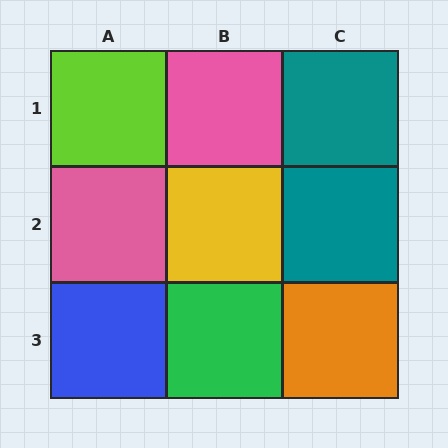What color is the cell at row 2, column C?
Teal.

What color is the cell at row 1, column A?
Lime.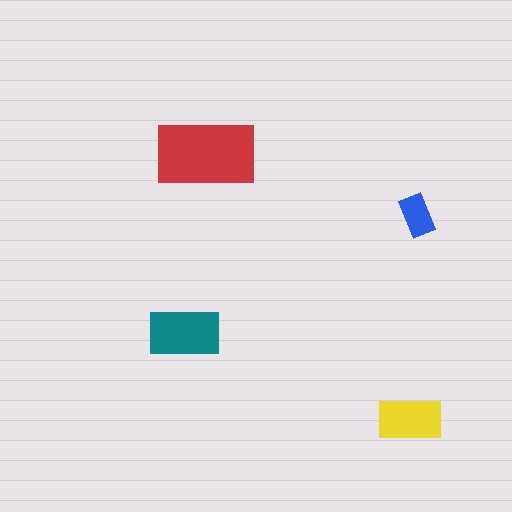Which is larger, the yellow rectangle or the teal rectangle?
The teal one.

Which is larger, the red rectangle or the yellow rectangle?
The red one.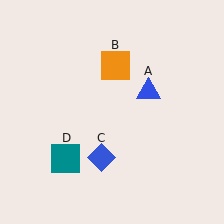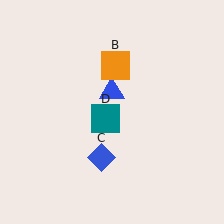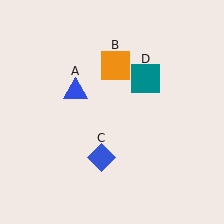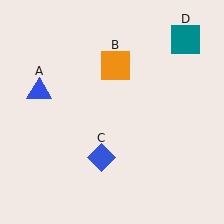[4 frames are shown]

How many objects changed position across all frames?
2 objects changed position: blue triangle (object A), teal square (object D).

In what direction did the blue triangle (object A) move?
The blue triangle (object A) moved left.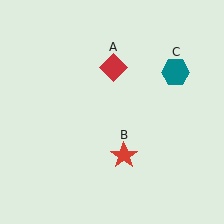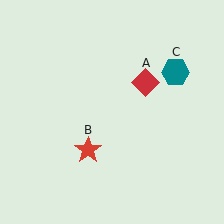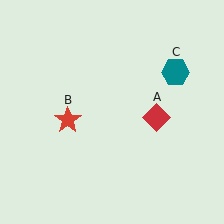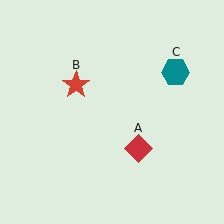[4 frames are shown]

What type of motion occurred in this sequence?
The red diamond (object A), red star (object B) rotated clockwise around the center of the scene.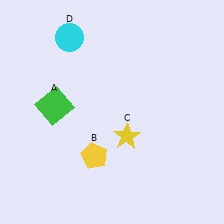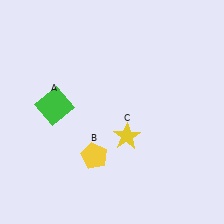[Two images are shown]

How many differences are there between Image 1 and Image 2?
There is 1 difference between the two images.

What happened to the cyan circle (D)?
The cyan circle (D) was removed in Image 2. It was in the top-left area of Image 1.